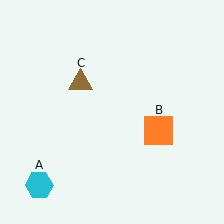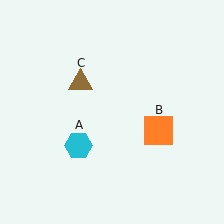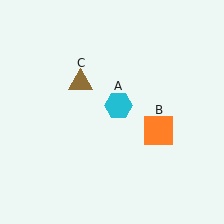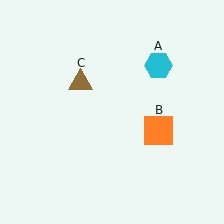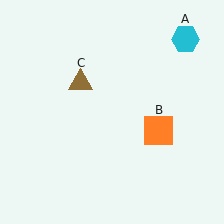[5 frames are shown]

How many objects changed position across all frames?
1 object changed position: cyan hexagon (object A).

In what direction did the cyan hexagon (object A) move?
The cyan hexagon (object A) moved up and to the right.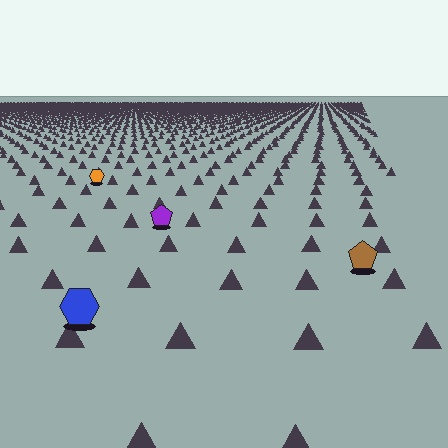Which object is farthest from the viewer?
The orange hexagon is farthest from the viewer. It appears smaller and the ground texture around it is denser.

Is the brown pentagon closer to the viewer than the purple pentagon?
Yes. The brown pentagon is closer — you can tell from the texture gradient: the ground texture is coarser near it.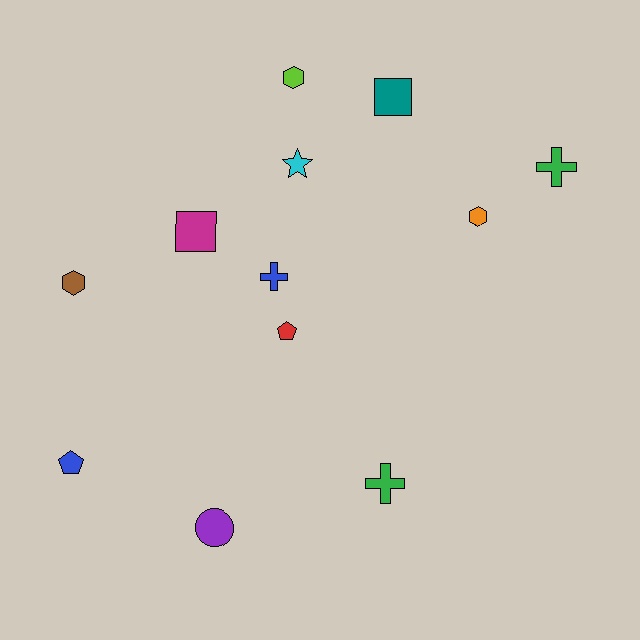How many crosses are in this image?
There are 3 crosses.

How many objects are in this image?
There are 12 objects.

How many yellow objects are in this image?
There are no yellow objects.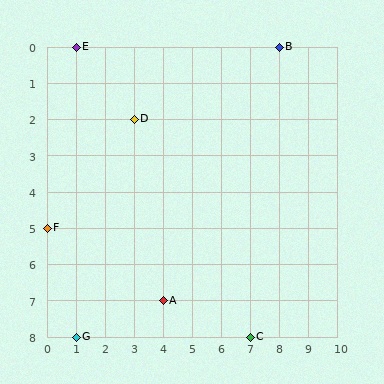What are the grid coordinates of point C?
Point C is at grid coordinates (7, 8).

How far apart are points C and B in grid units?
Points C and B are 1 column and 8 rows apart (about 8.1 grid units diagonally).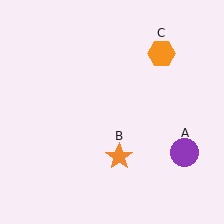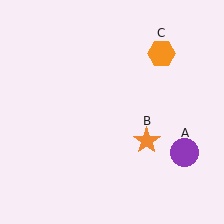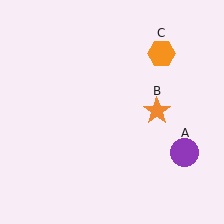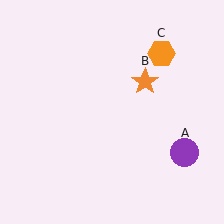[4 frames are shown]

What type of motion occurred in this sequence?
The orange star (object B) rotated counterclockwise around the center of the scene.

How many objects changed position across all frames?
1 object changed position: orange star (object B).